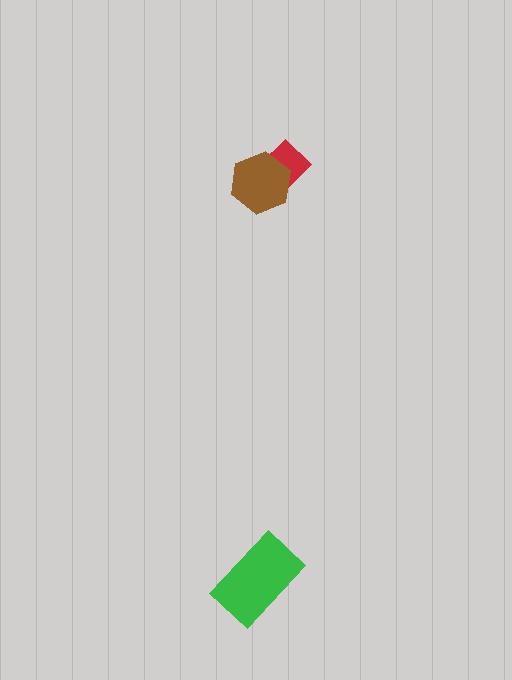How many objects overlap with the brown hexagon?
1 object overlaps with the brown hexagon.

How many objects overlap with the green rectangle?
0 objects overlap with the green rectangle.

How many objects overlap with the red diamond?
1 object overlaps with the red diamond.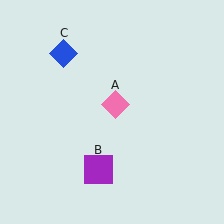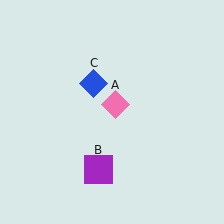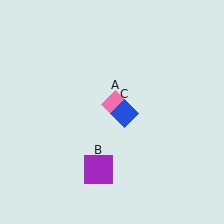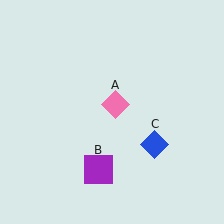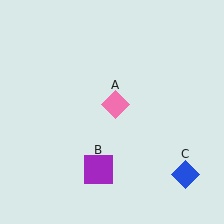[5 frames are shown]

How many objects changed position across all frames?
1 object changed position: blue diamond (object C).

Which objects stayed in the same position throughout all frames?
Pink diamond (object A) and purple square (object B) remained stationary.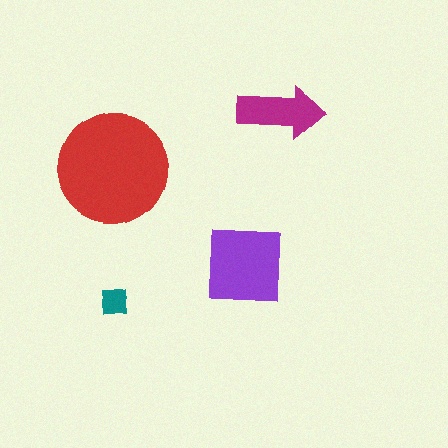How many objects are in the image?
There are 4 objects in the image.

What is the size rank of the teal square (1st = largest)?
4th.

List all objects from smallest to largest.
The teal square, the magenta arrow, the purple square, the red circle.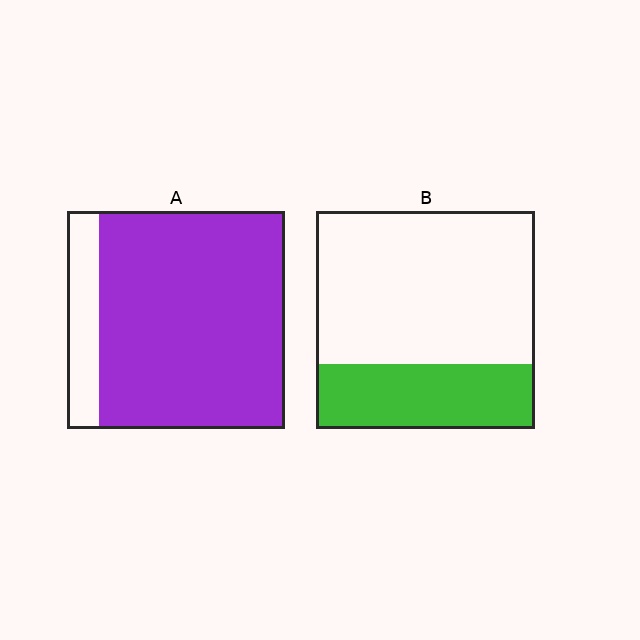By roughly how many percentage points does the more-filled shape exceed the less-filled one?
By roughly 55 percentage points (A over B).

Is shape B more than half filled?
No.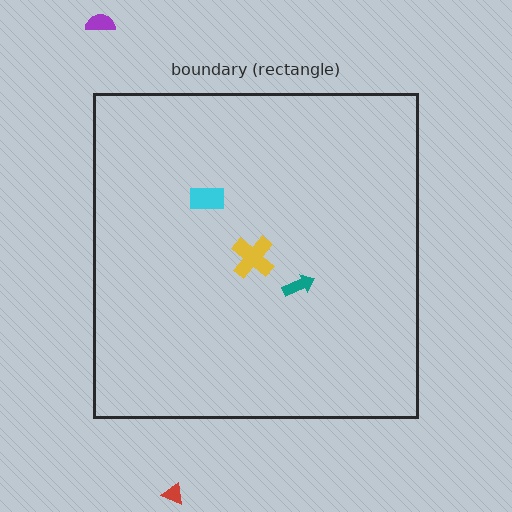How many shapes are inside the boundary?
3 inside, 2 outside.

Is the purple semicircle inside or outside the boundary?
Outside.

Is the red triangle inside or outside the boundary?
Outside.